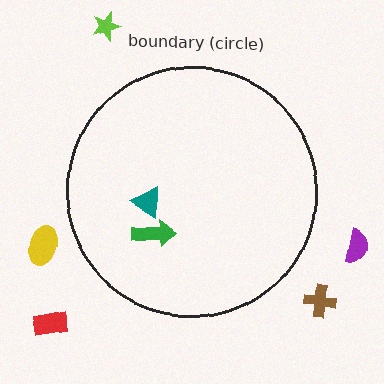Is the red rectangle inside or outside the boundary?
Outside.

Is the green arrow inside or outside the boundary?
Inside.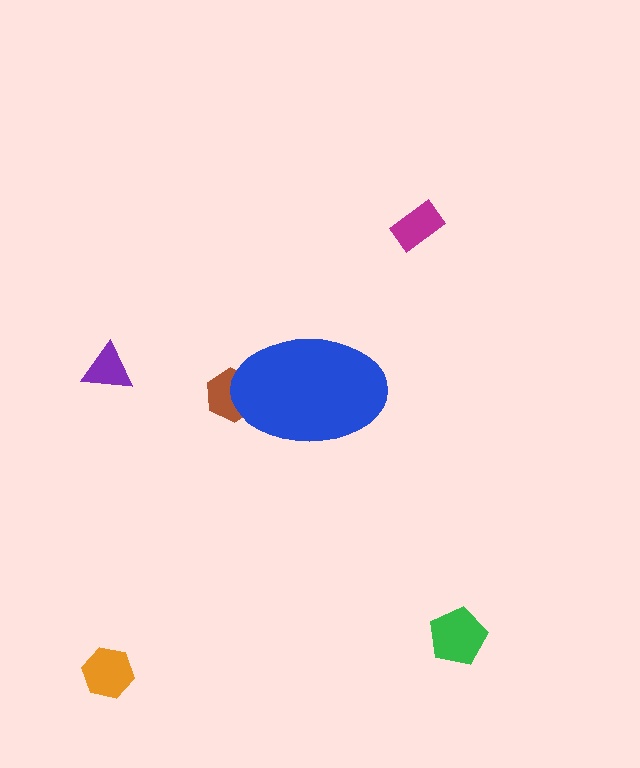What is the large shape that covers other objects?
A blue ellipse.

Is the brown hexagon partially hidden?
Yes, the brown hexagon is partially hidden behind the blue ellipse.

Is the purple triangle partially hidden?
No, the purple triangle is fully visible.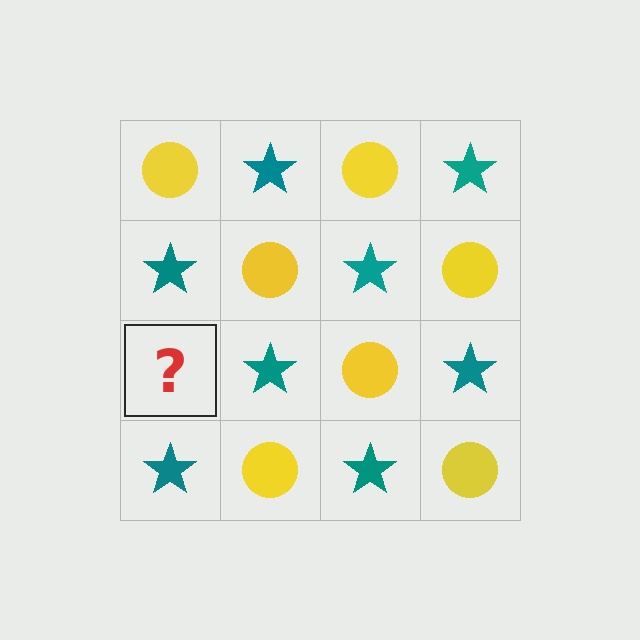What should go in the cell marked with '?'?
The missing cell should contain a yellow circle.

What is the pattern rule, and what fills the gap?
The rule is that it alternates yellow circle and teal star in a checkerboard pattern. The gap should be filled with a yellow circle.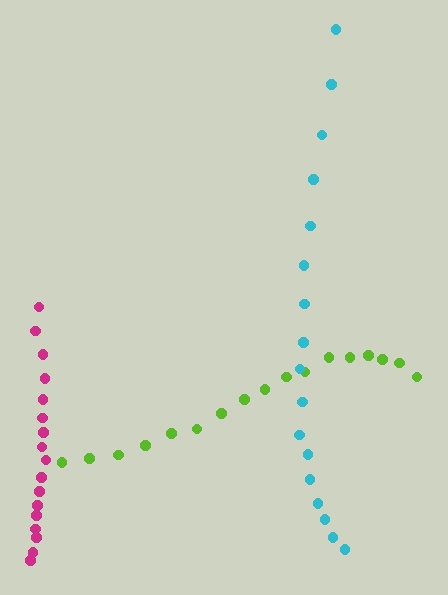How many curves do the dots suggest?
There are 3 distinct paths.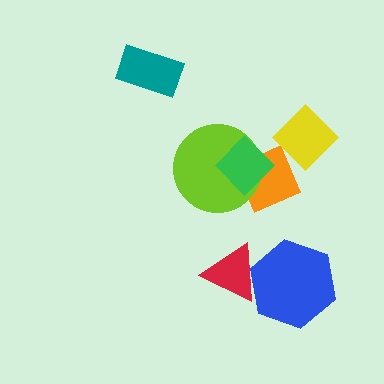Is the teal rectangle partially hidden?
No, no other shape covers it.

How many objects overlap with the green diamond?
2 objects overlap with the green diamond.